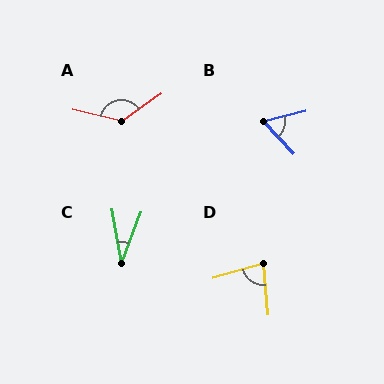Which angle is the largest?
A, at approximately 132 degrees.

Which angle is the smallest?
C, at approximately 31 degrees.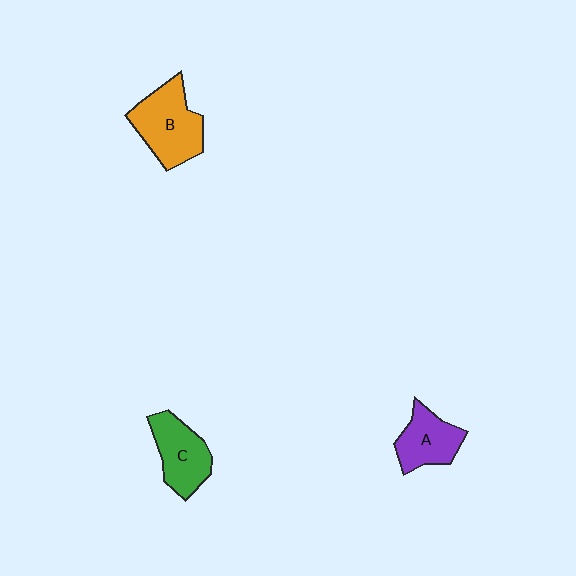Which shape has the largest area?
Shape B (orange).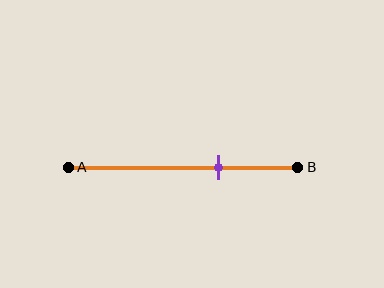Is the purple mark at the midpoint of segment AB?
No, the mark is at about 65% from A, not at the 50% midpoint.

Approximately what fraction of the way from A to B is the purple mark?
The purple mark is approximately 65% of the way from A to B.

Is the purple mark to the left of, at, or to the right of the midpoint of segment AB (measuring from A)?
The purple mark is to the right of the midpoint of segment AB.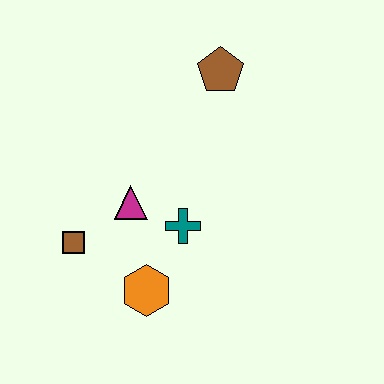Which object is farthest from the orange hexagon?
The brown pentagon is farthest from the orange hexagon.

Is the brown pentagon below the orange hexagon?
No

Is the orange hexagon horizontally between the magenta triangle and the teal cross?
Yes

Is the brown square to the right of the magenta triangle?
No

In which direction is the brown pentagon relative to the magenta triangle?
The brown pentagon is above the magenta triangle.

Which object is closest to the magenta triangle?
The teal cross is closest to the magenta triangle.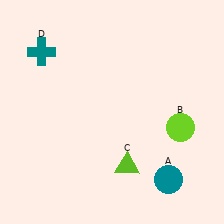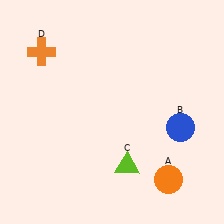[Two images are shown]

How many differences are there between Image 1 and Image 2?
There are 3 differences between the two images.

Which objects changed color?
A changed from teal to orange. B changed from lime to blue. D changed from teal to orange.